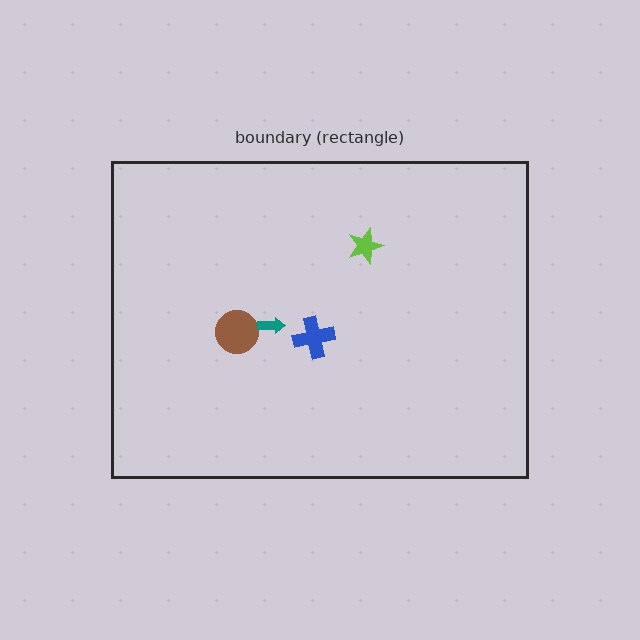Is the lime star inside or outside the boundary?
Inside.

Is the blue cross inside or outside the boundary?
Inside.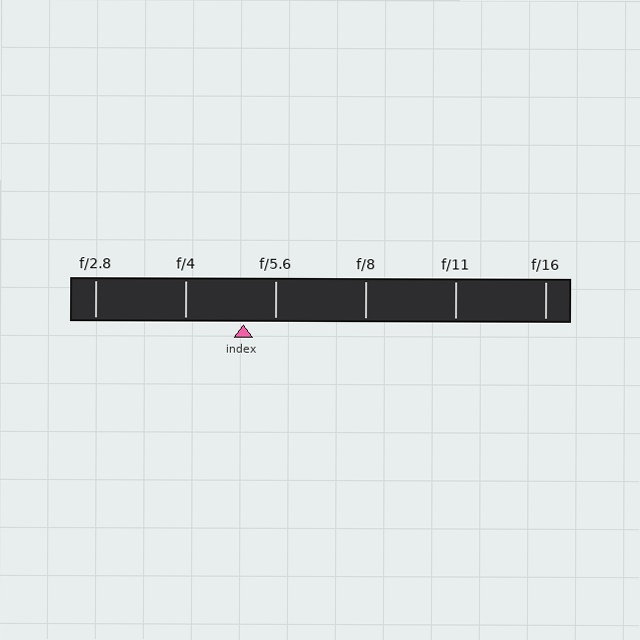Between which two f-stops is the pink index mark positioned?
The index mark is between f/4 and f/5.6.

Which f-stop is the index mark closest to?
The index mark is closest to f/5.6.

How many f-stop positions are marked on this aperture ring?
There are 6 f-stop positions marked.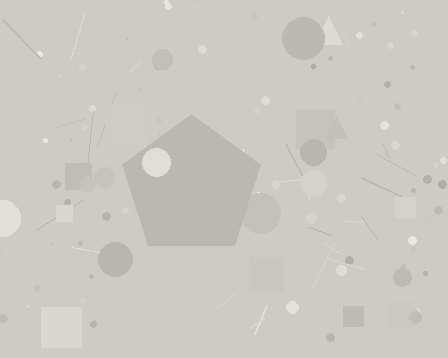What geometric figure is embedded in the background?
A pentagon is embedded in the background.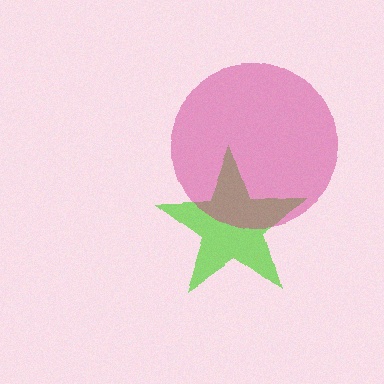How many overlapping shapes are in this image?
There are 2 overlapping shapes in the image.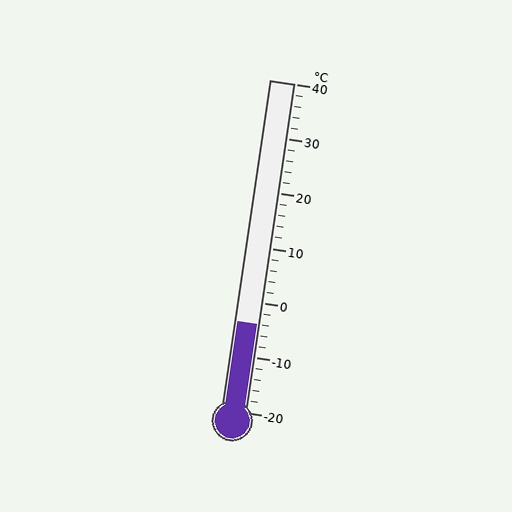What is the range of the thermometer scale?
The thermometer scale ranges from -20°C to 40°C.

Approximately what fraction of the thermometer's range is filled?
The thermometer is filled to approximately 25% of its range.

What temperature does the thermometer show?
The thermometer shows approximately -4°C.